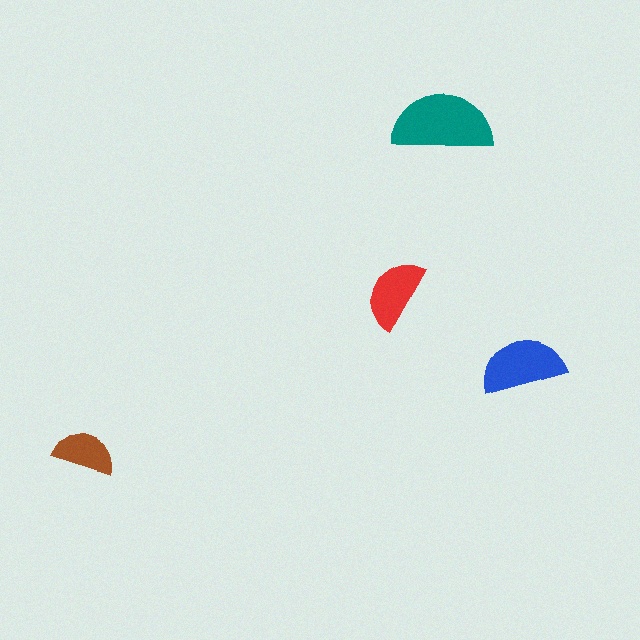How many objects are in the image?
There are 4 objects in the image.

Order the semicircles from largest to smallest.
the teal one, the blue one, the red one, the brown one.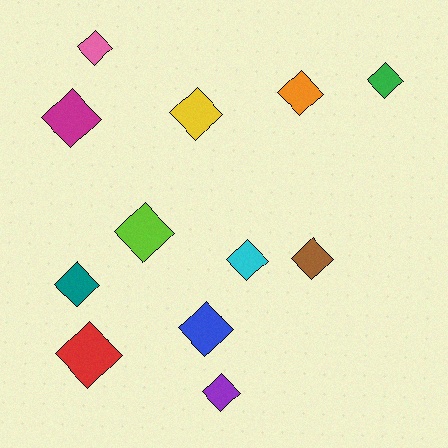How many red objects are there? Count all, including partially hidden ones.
There is 1 red object.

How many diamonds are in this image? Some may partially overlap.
There are 12 diamonds.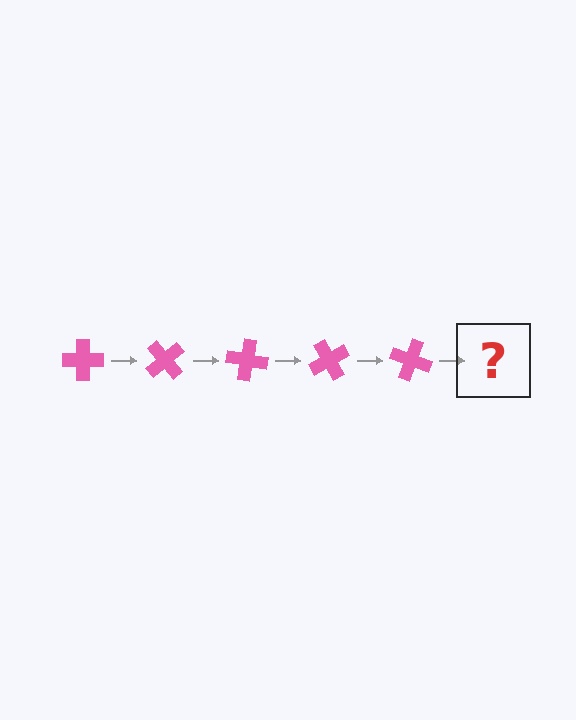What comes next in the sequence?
The next element should be a pink cross rotated 250 degrees.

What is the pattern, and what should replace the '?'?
The pattern is that the cross rotates 50 degrees each step. The '?' should be a pink cross rotated 250 degrees.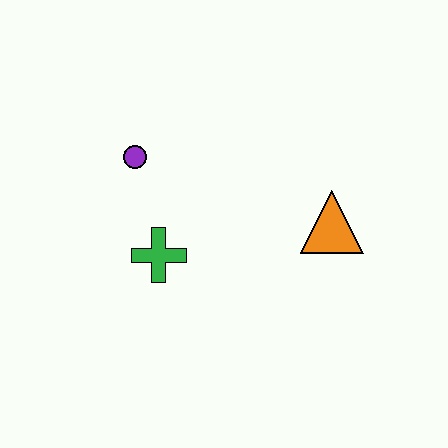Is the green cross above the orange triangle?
No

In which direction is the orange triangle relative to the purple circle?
The orange triangle is to the right of the purple circle.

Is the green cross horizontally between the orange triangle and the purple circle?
Yes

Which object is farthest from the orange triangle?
The purple circle is farthest from the orange triangle.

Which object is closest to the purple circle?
The green cross is closest to the purple circle.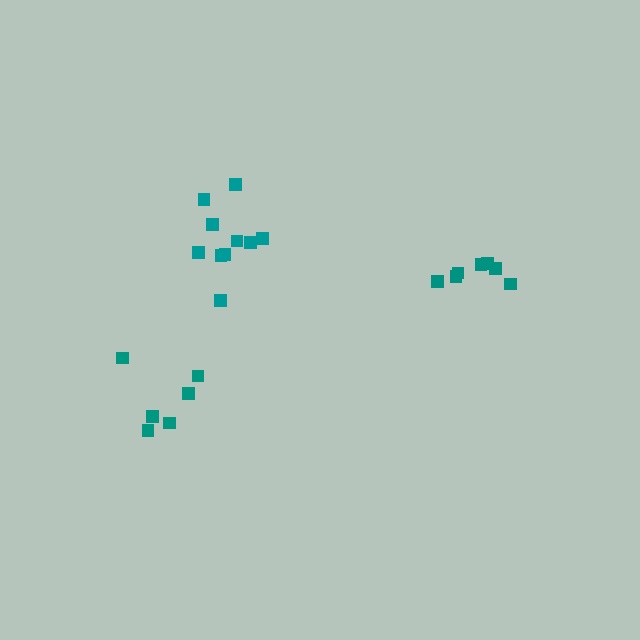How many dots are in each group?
Group 1: 7 dots, Group 2: 10 dots, Group 3: 6 dots (23 total).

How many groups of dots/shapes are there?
There are 3 groups.